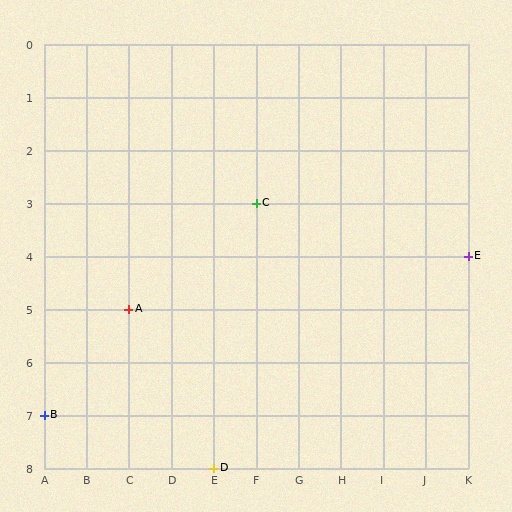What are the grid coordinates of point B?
Point B is at grid coordinates (A, 7).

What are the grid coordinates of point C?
Point C is at grid coordinates (F, 3).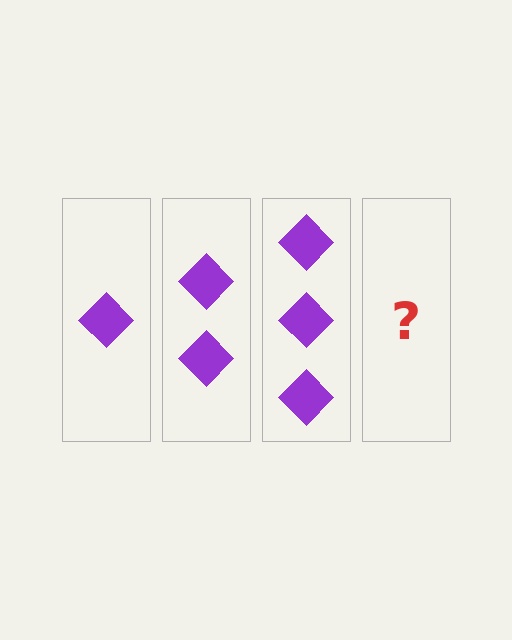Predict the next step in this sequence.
The next step is 4 diamonds.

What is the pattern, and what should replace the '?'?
The pattern is that each step adds one more diamond. The '?' should be 4 diamonds.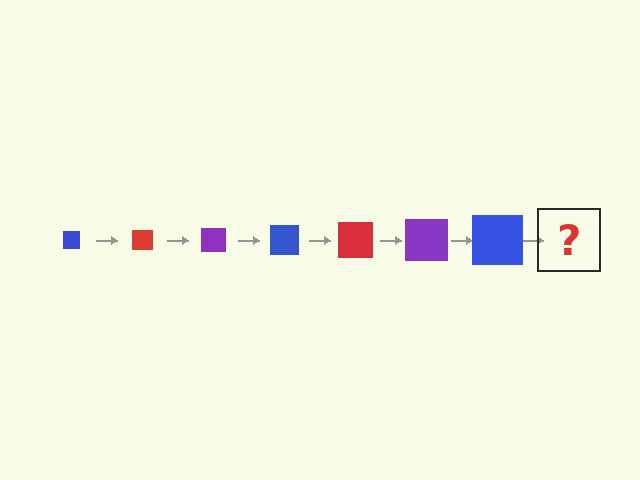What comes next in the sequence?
The next element should be a red square, larger than the previous one.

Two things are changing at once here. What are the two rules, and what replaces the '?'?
The two rules are that the square grows larger each step and the color cycles through blue, red, and purple. The '?' should be a red square, larger than the previous one.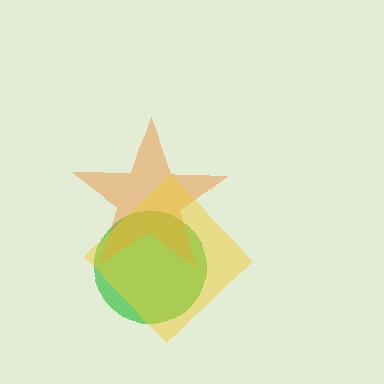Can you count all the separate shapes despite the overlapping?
Yes, there are 3 separate shapes.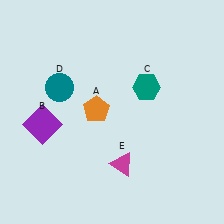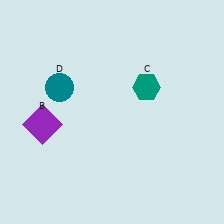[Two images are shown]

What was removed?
The orange pentagon (A), the magenta triangle (E) were removed in Image 2.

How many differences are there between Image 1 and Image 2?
There are 2 differences between the two images.